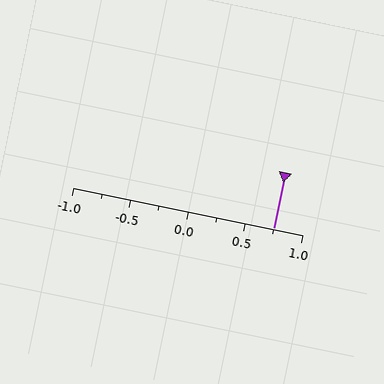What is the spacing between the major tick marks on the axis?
The major ticks are spaced 0.5 apart.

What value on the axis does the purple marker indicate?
The marker indicates approximately 0.75.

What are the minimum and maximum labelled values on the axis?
The axis runs from -1.0 to 1.0.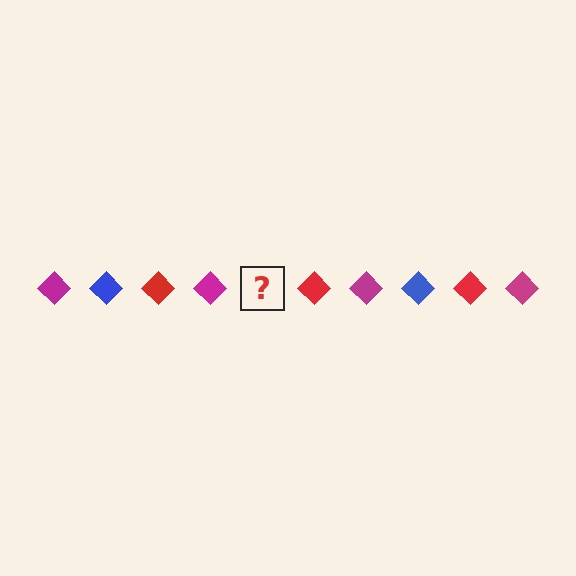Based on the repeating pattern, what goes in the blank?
The blank should be a blue diamond.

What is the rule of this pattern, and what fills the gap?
The rule is that the pattern cycles through magenta, blue, red diamonds. The gap should be filled with a blue diamond.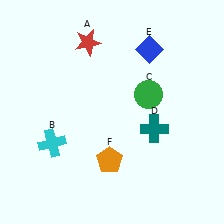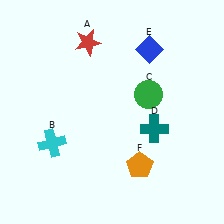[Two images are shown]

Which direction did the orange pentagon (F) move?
The orange pentagon (F) moved right.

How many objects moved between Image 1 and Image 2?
1 object moved between the two images.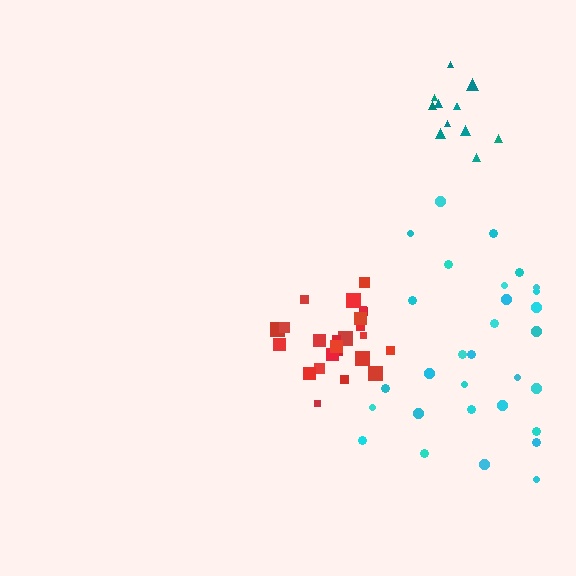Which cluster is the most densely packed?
Red.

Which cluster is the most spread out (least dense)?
Cyan.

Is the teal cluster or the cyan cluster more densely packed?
Teal.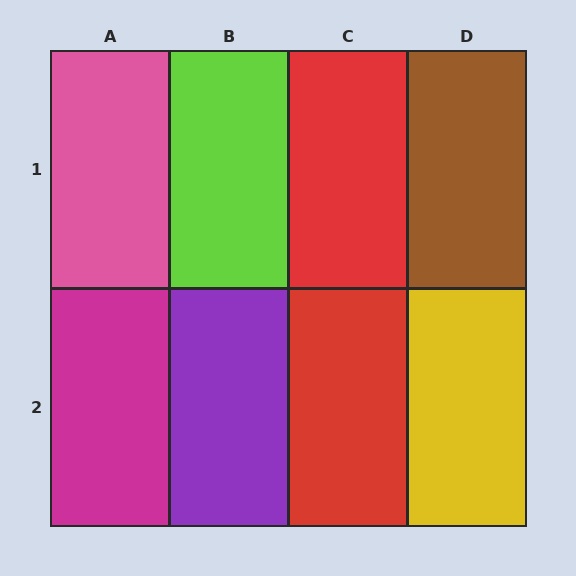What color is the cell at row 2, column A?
Magenta.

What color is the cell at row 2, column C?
Red.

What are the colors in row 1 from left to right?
Pink, lime, red, brown.